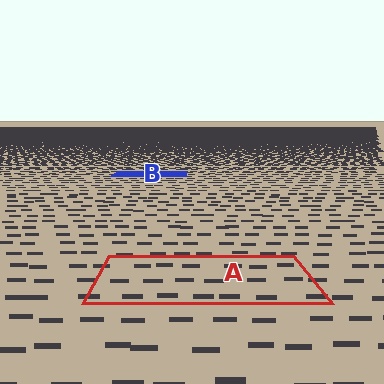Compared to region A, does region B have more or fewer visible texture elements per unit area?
Region B has more texture elements per unit area — they are packed more densely because it is farther away.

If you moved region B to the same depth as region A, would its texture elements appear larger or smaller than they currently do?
They would appear larger. At a closer depth, the same texture elements are projected at a bigger on-screen size.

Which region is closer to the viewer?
Region A is closer. The texture elements there are larger and more spread out.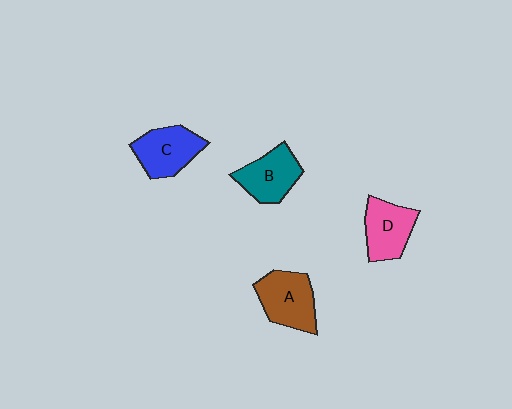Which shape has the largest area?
Shape A (brown).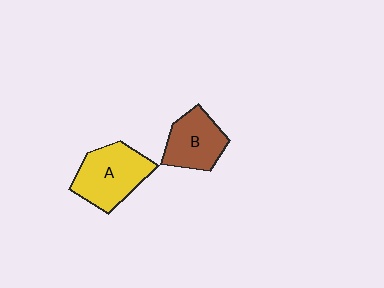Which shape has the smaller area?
Shape B (brown).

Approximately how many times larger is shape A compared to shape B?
Approximately 1.3 times.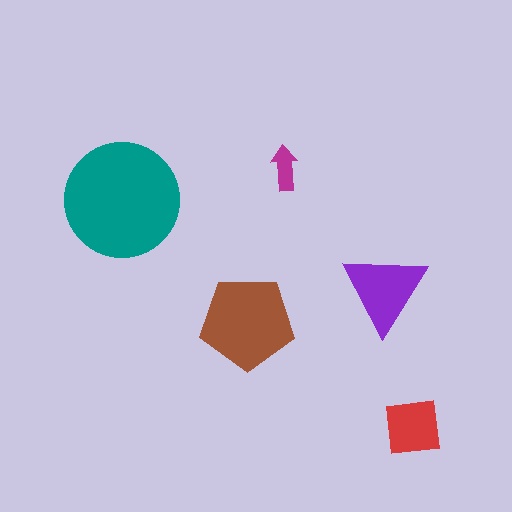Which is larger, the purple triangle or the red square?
The purple triangle.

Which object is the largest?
The teal circle.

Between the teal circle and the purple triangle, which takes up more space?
The teal circle.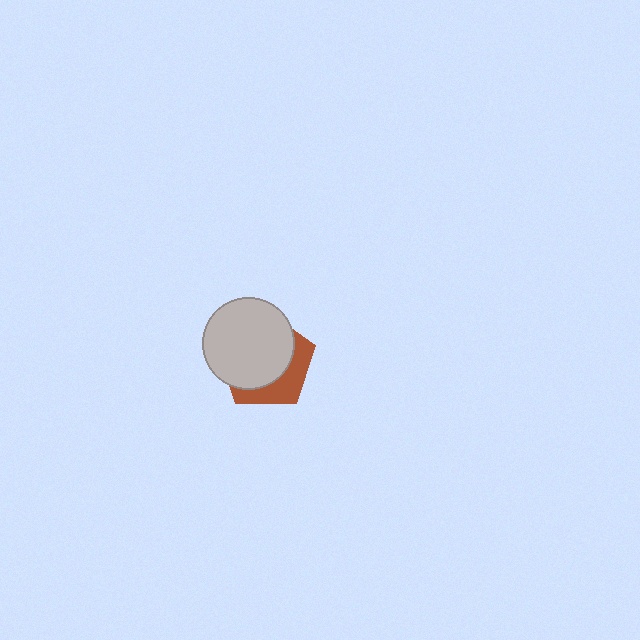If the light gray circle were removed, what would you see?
You would see the complete brown pentagon.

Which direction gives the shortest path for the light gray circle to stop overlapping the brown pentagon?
Moving toward the upper-left gives the shortest separation.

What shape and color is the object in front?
The object in front is a light gray circle.